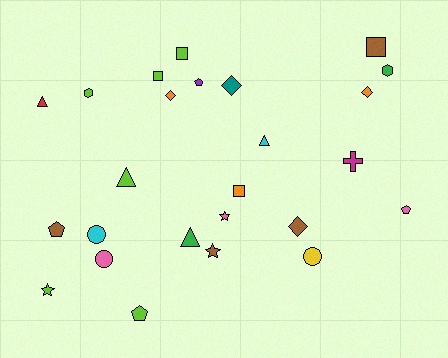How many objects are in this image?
There are 25 objects.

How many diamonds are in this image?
There are 4 diamonds.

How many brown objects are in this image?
There are 4 brown objects.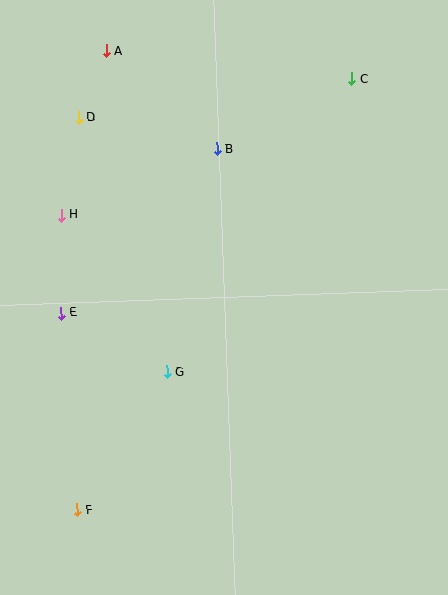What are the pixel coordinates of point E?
Point E is at (61, 313).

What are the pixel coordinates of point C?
Point C is at (352, 79).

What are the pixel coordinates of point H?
Point H is at (61, 215).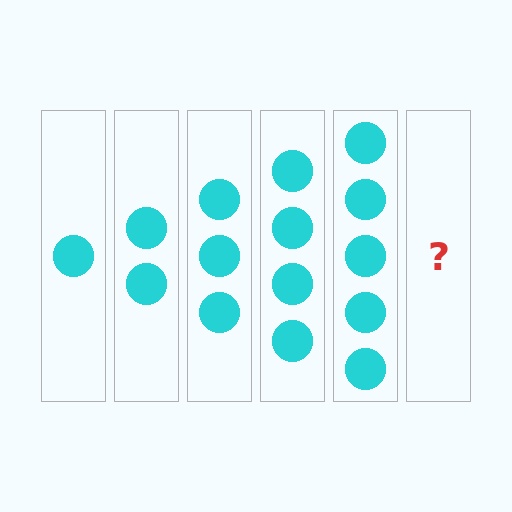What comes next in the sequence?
The next element should be 6 circles.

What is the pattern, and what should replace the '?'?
The pattern is that each step adds one more circle. The '?' should be 6 circles.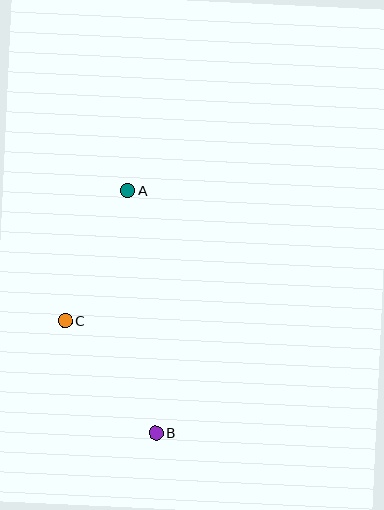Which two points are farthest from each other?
Points A and B are farthest from each other.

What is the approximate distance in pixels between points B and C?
The distance between B and C is approximately 145 pixels.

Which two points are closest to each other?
Points A and C are closest to each other.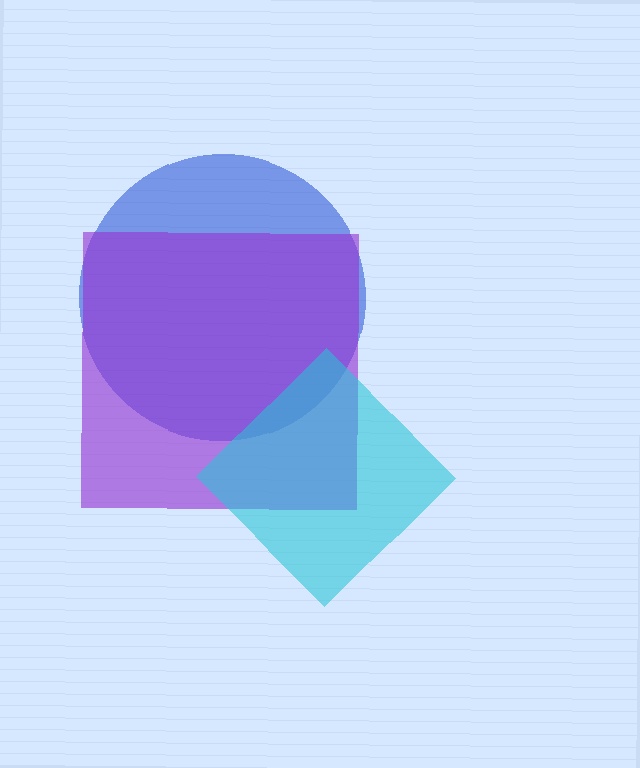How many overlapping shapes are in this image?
There are 3 overlapping shapes in the image.